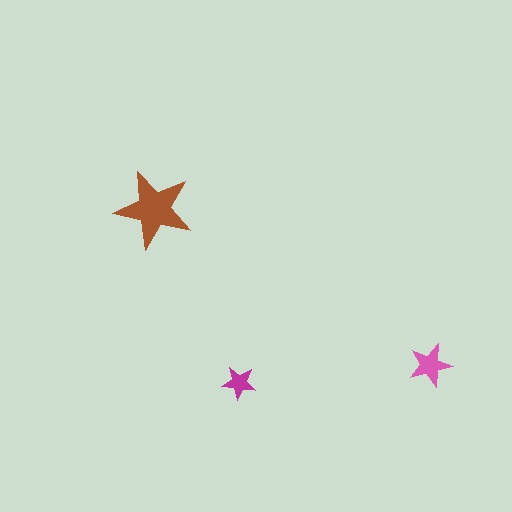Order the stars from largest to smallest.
the brown one, the pink one, the magenta one.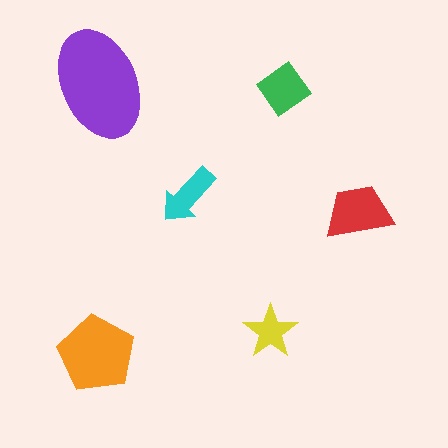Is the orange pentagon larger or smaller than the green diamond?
Larger.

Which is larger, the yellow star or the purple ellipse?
The purple ellipse.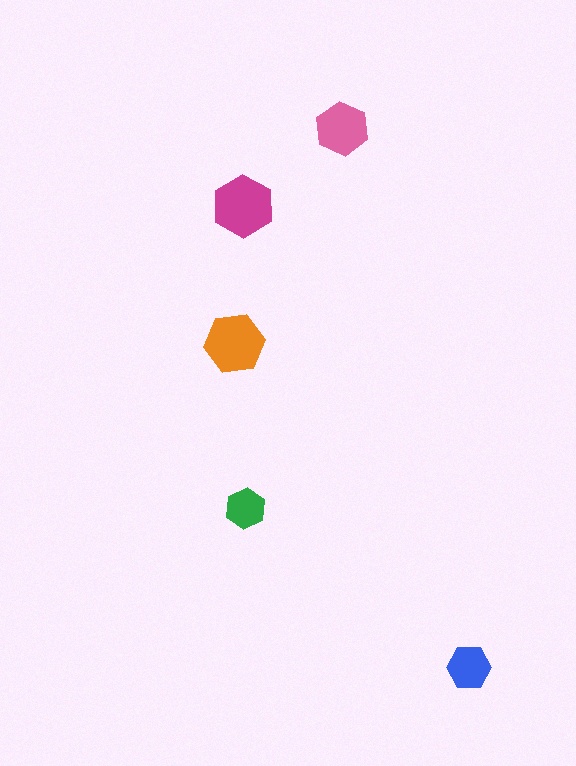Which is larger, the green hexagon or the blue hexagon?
The blue one.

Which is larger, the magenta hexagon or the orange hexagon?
The magenta one.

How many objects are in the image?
There are 5 objects in the image.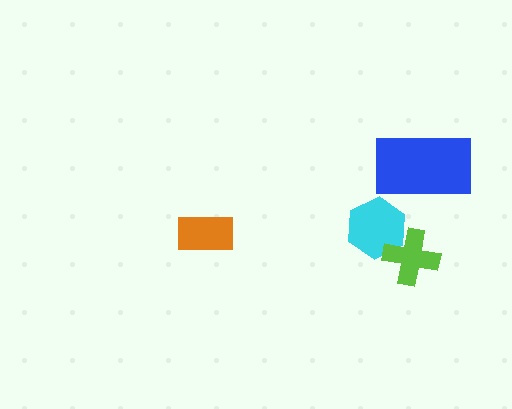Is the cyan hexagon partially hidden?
Yes, it is partially covered by another shape.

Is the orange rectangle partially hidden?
No, no other shape covers it.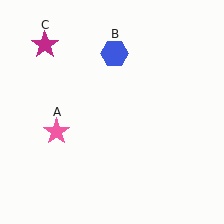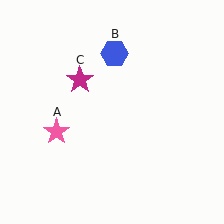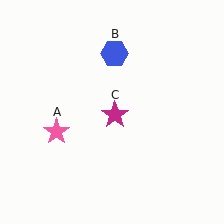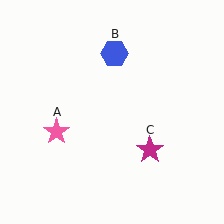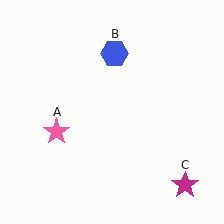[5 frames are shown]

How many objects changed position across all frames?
1 object changed position: magenta star (object C).